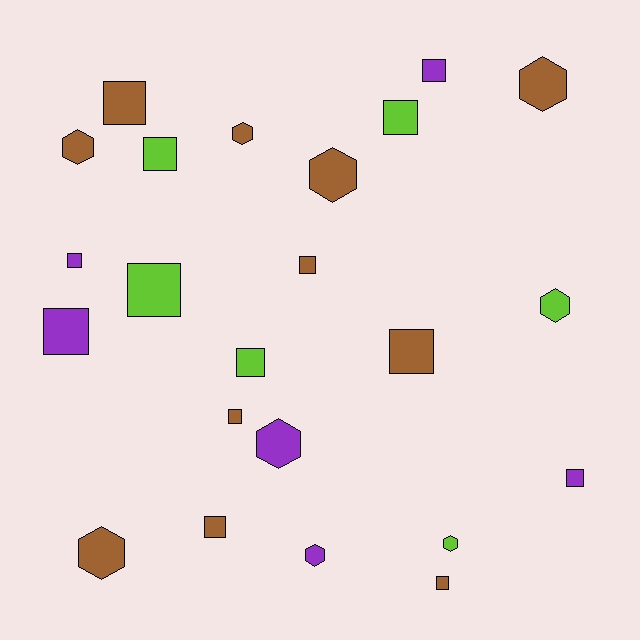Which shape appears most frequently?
Square, with 14 objects.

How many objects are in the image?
There are 23 objects.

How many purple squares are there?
There are 4 purple squares.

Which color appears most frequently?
Brown, with 11 objects.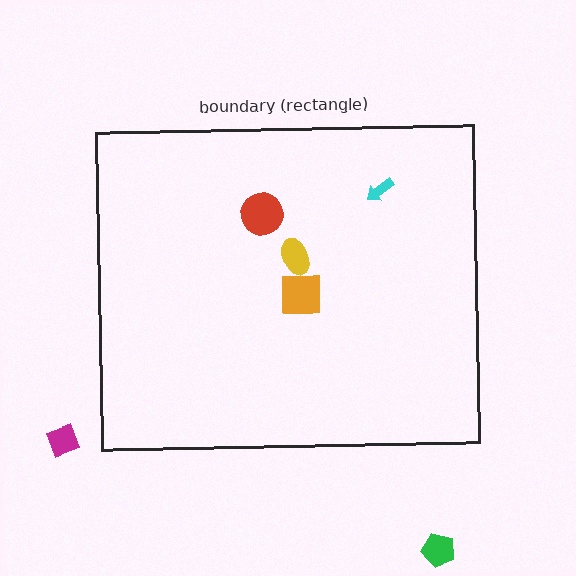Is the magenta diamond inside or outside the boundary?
Outside.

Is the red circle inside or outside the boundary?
Inside.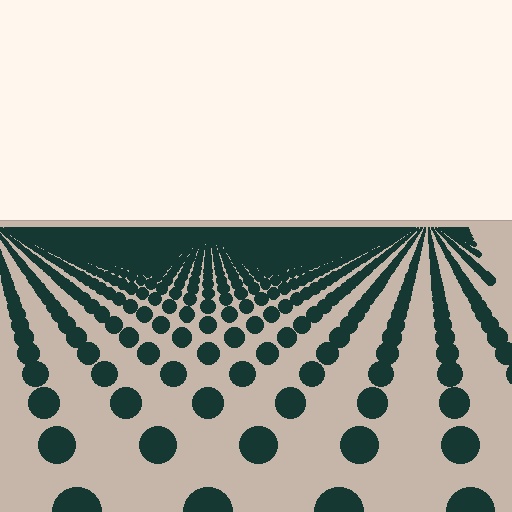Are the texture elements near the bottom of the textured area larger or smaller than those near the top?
Larger. Near the bottom, elements are closer to the viewer and appear at a bigger on-screen size.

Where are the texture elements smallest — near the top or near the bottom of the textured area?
Near the top.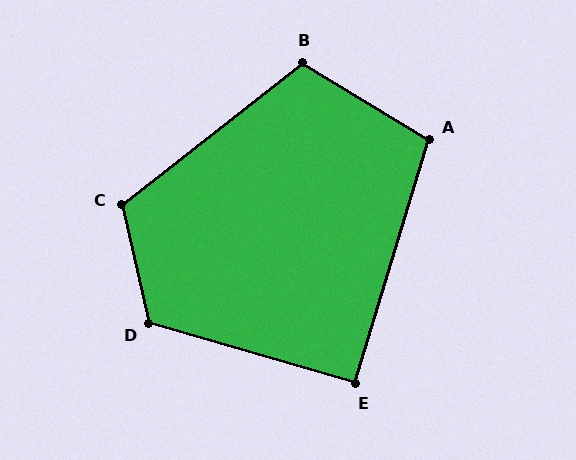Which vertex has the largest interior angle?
D, at approximately 119 degrees.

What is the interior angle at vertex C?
Approximately 116 degrees (obtuse).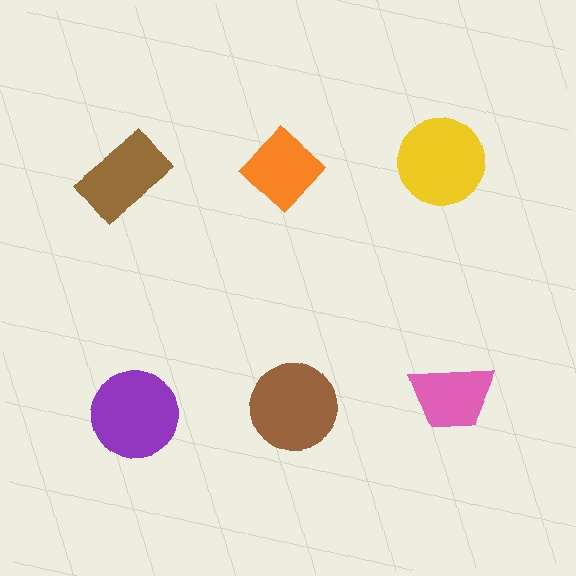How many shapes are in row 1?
3 shapes.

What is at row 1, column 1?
A brown rectangle.